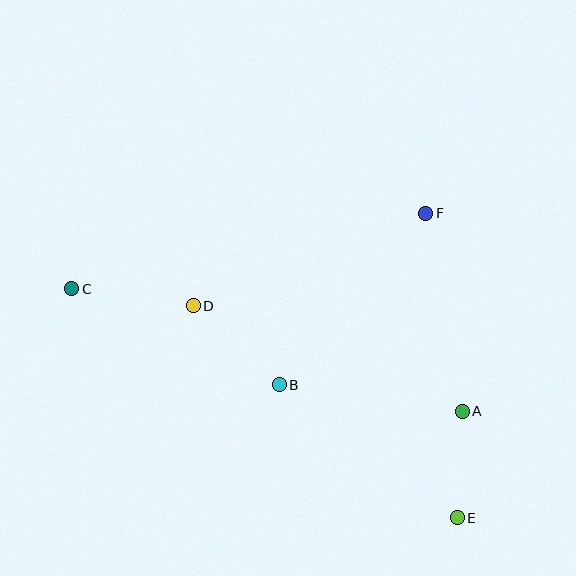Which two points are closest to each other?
Points A and E are closest to each other.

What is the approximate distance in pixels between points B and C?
The distance between B and C is approximately 229 pixels.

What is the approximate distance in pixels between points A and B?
The distance between A and B is approximately 185 pixels.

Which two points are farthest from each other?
Points C and E are farthest from each other.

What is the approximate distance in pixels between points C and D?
The distance between C and D is approximately 123 pixels.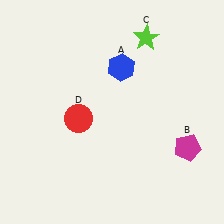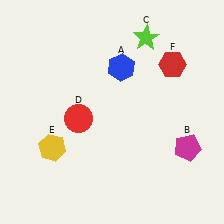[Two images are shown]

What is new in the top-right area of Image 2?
A red hexagon (F) was added in the top-right area of Image 2.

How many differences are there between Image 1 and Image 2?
There are 2 differences between the two images.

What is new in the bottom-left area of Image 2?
A yellow hexagon (E) was added in the bottom-left area of Image 2.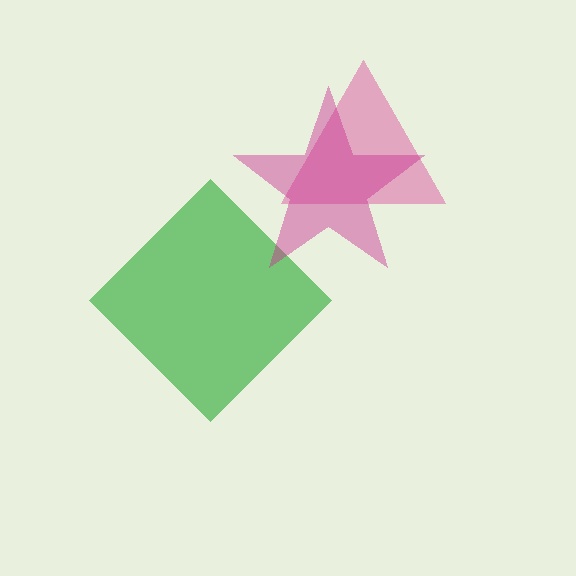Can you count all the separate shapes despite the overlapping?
Yes, there are 3 separate shapes.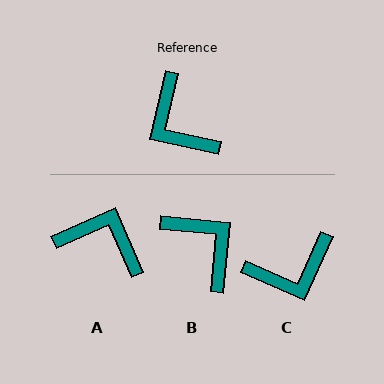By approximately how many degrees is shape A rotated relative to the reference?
Approximately 144 degrees clockwise.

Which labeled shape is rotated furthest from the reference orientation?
B, about 173 degrees away.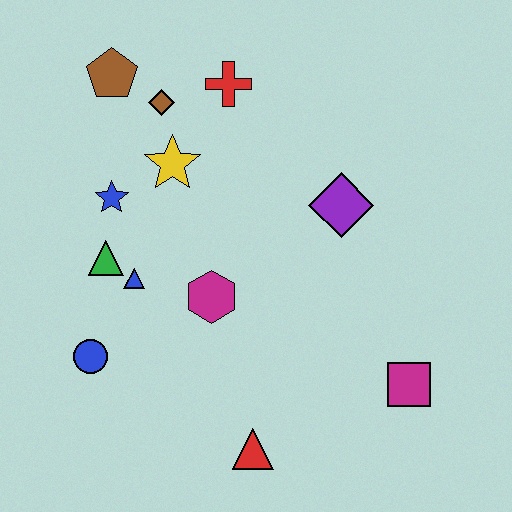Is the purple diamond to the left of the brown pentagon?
No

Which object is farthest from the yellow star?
The magenta square is farthest from the yellow star.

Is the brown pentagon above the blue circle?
Yes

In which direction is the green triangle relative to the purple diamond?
The green triangle is to the left of the purple diamond.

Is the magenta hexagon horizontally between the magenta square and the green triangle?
Yes